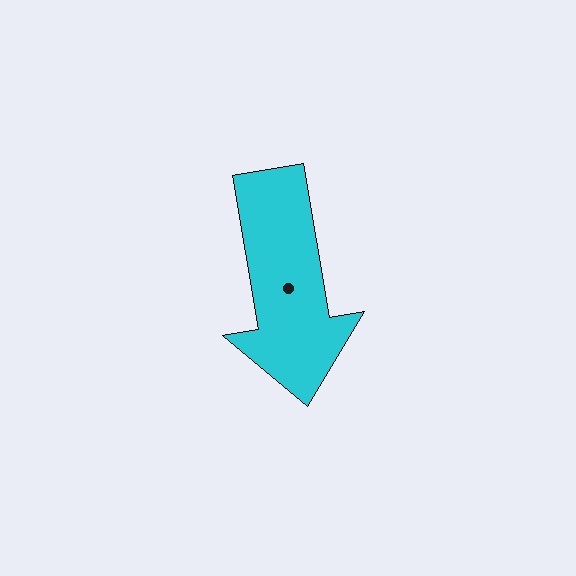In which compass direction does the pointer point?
South.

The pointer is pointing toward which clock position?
Roughly 6 o'clock.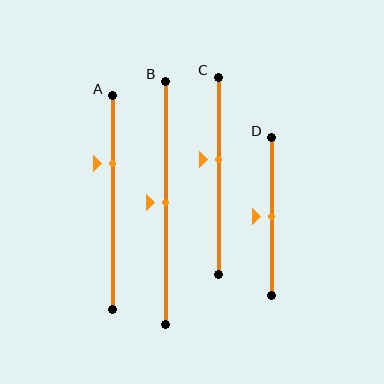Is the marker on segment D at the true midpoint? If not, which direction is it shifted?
Yes, the marker on segment D is at the true midpoint.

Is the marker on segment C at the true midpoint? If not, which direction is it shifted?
No, the marker on segment C is shifted upward by about 8% of the segment length.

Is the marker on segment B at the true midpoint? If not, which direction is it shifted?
Yes, the marker on segment B is at the true midpoint.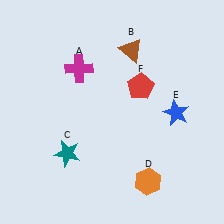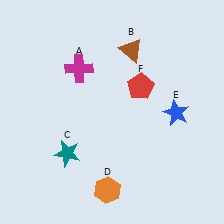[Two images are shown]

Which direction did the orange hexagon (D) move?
The orange hexagon (D) moved left.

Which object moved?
The orange hexagon (D) moved left.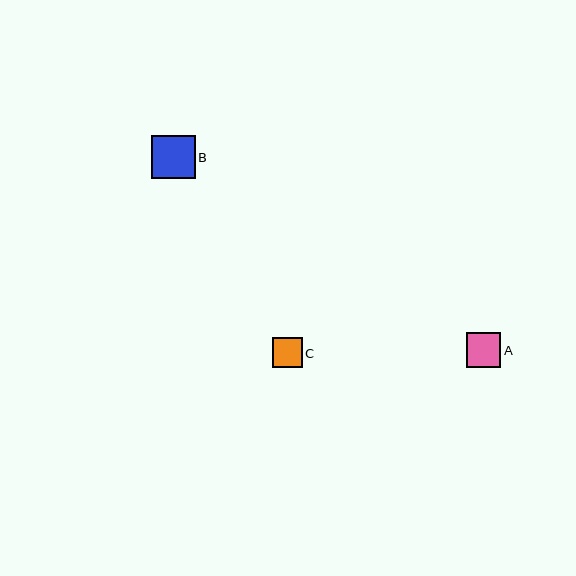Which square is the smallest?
Square C is the smallest with a size of approximately 30 pixels.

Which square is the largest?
Square B is the largest with a size of approximately 44 pixels.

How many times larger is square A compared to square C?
Square A is approximately 1.1 times the size of square C.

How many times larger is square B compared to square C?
Square B is approximately 1.4 times the size of square C.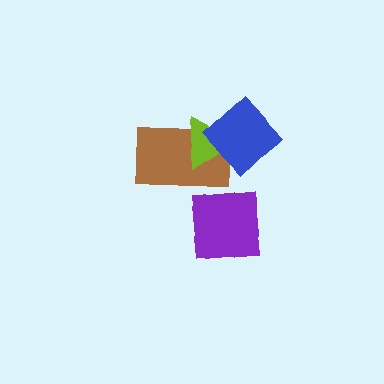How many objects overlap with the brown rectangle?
3 objects overlap with the brown rectangle.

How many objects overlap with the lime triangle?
2 objects overlap with the lime triangle.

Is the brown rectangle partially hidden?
Yes, it is partially covered by another shape.